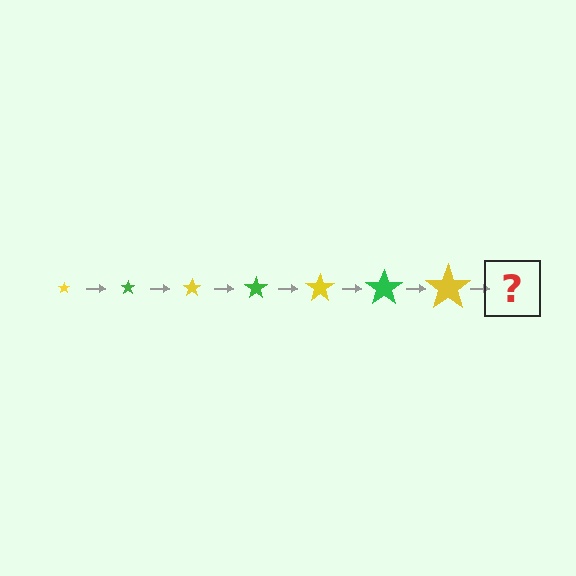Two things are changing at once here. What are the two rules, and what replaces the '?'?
The two rules are that the star grows larger each step and the color cycles through yellow and green. The '?' should be a green star, larger than the previous one.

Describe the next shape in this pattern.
It should be a green star, larger than the previous one.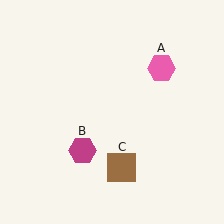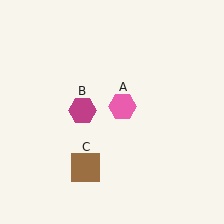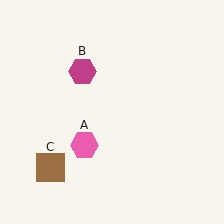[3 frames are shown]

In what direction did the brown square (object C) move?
The brown square (object C) moved left.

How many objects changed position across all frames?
3 objects changed position: pink hexagon (object A), magenta hexagon (object B), brown square (object C).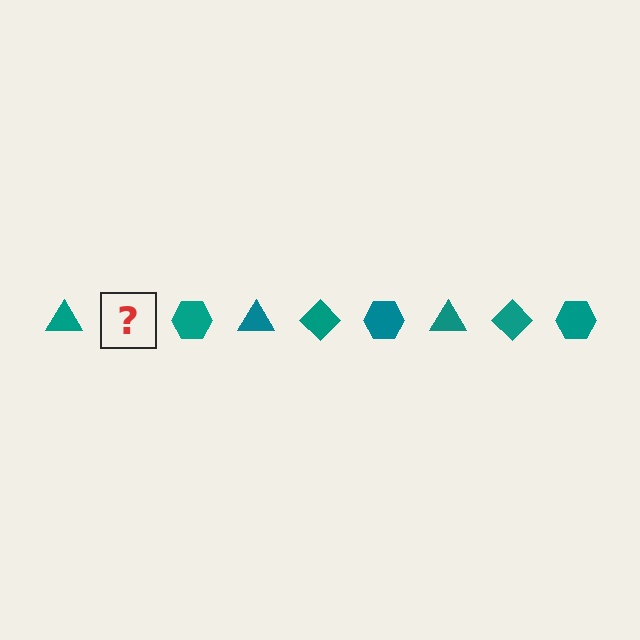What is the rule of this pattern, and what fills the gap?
The rule is that the pattern cycles through triangle, diamond, hexagon shapes in teal. The gap should be filled with a teal diamond.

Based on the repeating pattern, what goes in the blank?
The blank should be a teal diamond.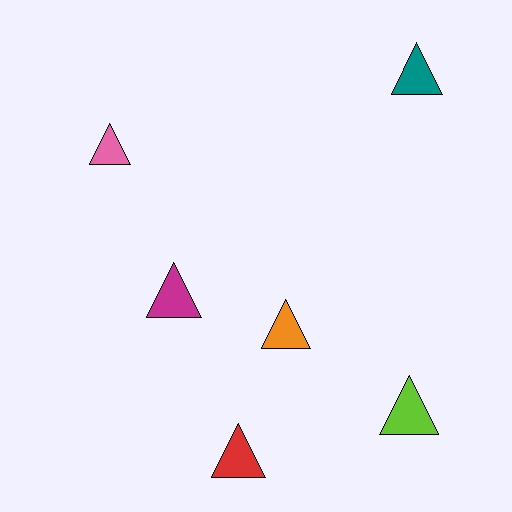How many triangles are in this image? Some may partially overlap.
There are 6 triangles.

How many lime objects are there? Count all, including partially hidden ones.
There is 1 lime object.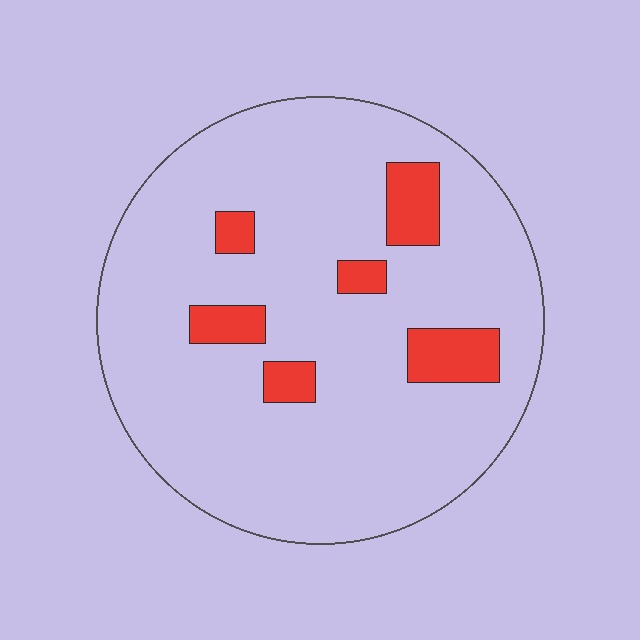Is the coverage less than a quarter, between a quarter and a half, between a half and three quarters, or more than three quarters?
Less than a quarter.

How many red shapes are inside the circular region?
6.